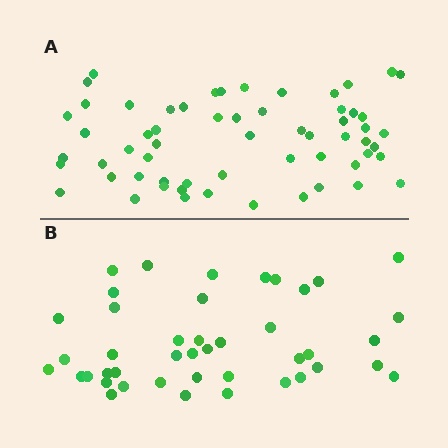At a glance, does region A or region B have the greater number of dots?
Region A (the top region) has more dots.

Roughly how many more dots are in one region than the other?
Region A has approximately 15 more dots than region B.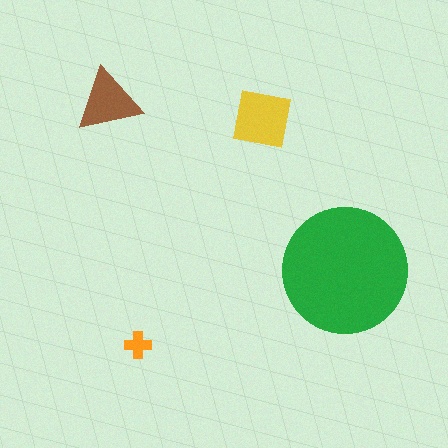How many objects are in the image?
There are 4 objects in the image.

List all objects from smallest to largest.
The orange cross, the brown triangle, the yellow square, the green circle.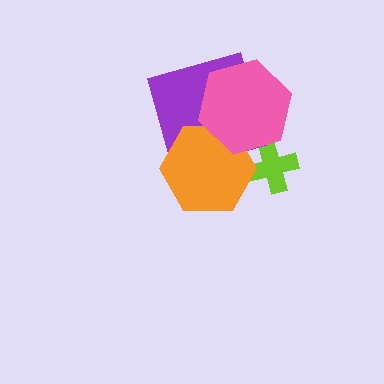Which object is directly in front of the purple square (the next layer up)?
The orange hexagon is directly in front of the purple square.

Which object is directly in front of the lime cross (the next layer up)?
The orange hexagon is directly in front of the lime cross.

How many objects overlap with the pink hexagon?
3 objects overlap with the pink hexagon.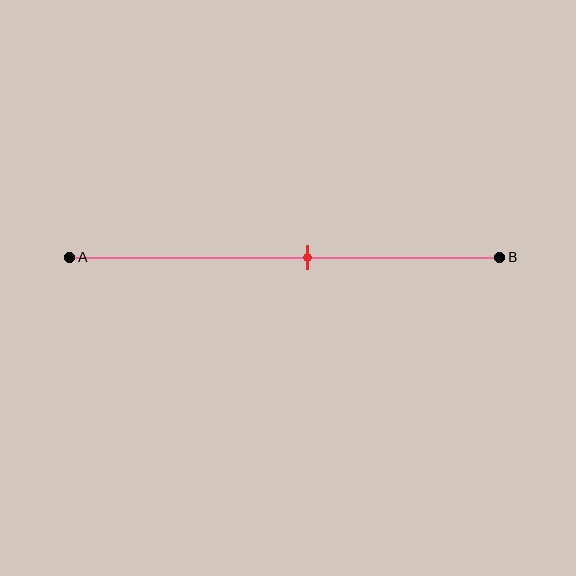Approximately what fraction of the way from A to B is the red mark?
The red mark is approximately 55% of the way from A to B.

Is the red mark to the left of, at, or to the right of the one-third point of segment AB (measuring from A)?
The red mark is to the right of the one-third point of segment AB.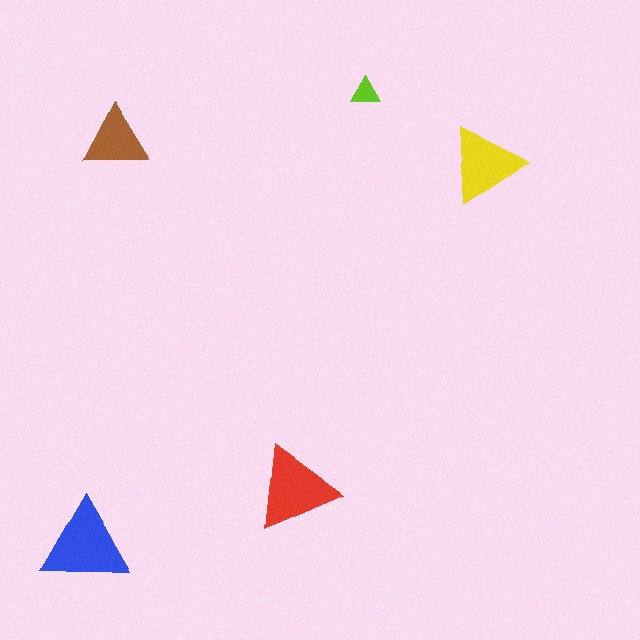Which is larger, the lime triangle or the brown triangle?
The brown one.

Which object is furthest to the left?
The blue triangle is leftmost.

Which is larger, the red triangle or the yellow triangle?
The red one.